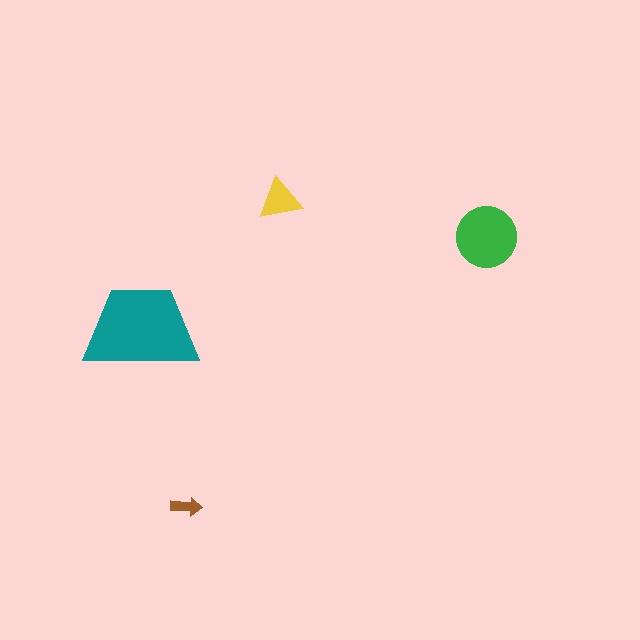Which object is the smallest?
The brown arrow.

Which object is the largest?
The teal trapezoid.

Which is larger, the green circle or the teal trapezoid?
The teal trapezoid.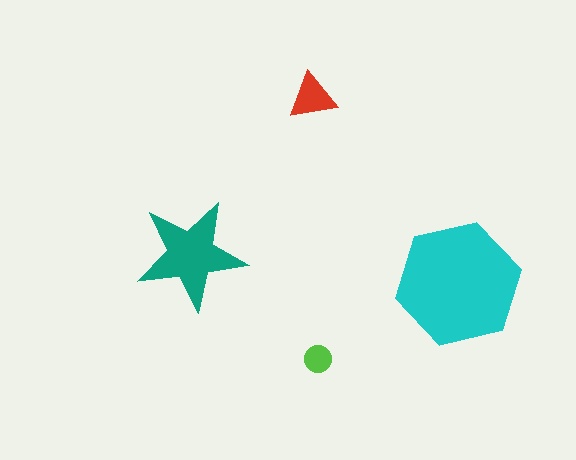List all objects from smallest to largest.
The lime circle, the red triangle, the teal star, the cyan hexagon.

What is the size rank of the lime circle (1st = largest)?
4th.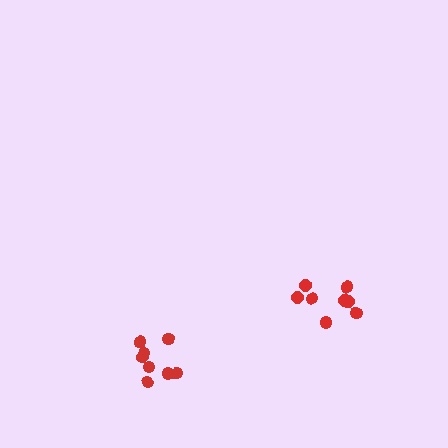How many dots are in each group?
Group 1: 8 dots, Group 2: 8 dots (16 total).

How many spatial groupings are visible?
There are 2 spatial groupings.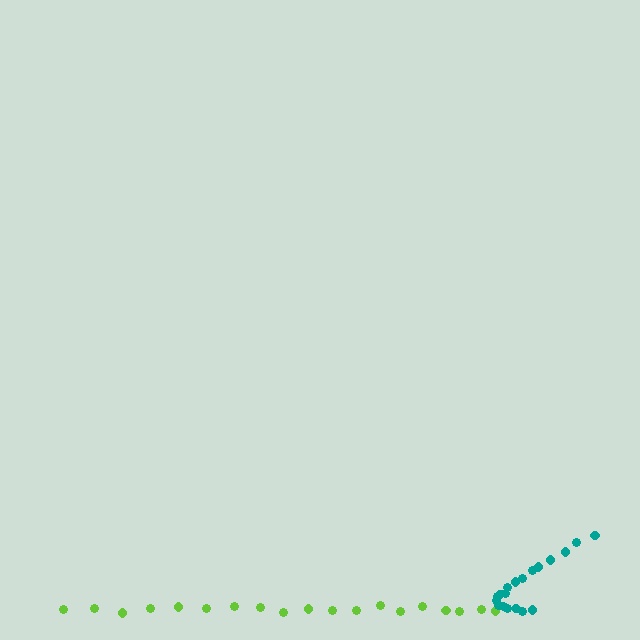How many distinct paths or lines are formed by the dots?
There are 2 distinct paths.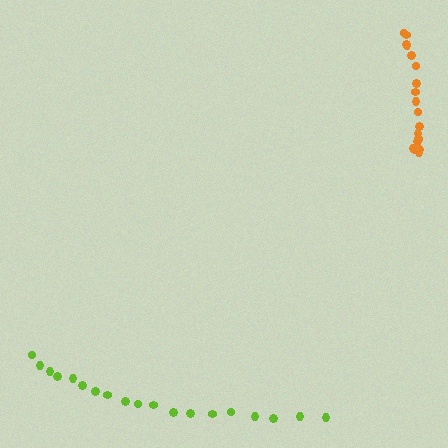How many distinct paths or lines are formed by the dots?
There are 2 distinct paths.